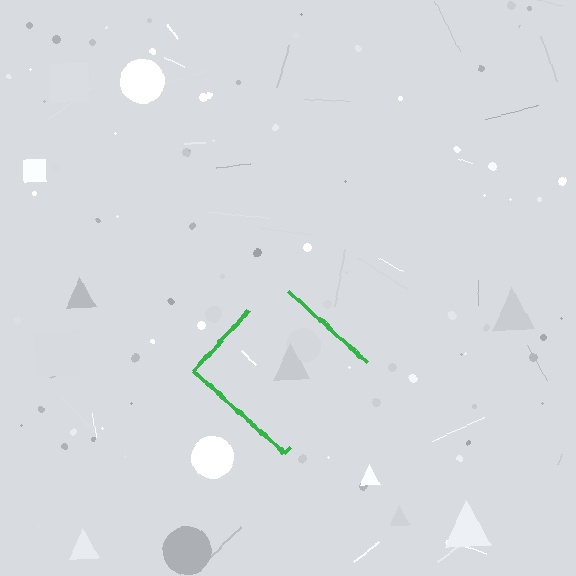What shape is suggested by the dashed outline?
The dashed outline suggests a diamond.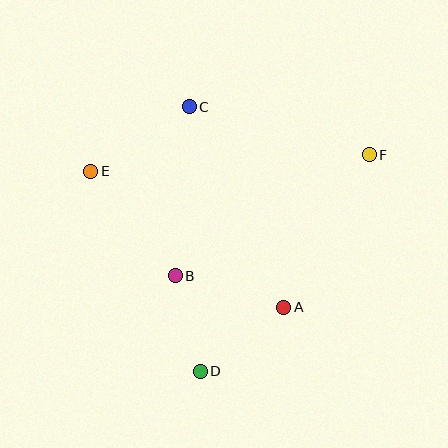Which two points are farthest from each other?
Points E and F are farthest from each other.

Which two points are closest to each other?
Points B and D are closest to each other.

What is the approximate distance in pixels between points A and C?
The distance between A and C is approximately 222 pixels.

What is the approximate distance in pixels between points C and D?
The distance between C and D is approximately 264 pixels.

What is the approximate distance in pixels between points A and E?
The distance between A and E is approximately 236 pixels.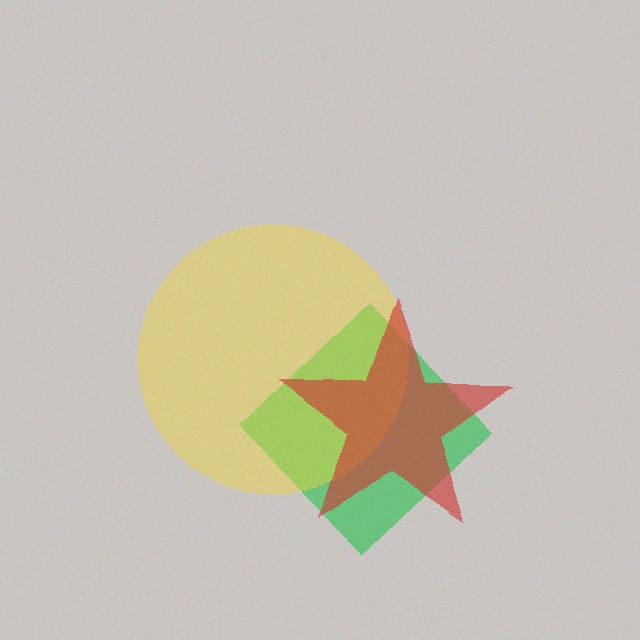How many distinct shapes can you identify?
There are 3 distinct shapes: a green diamond, a yellow circle, a red star.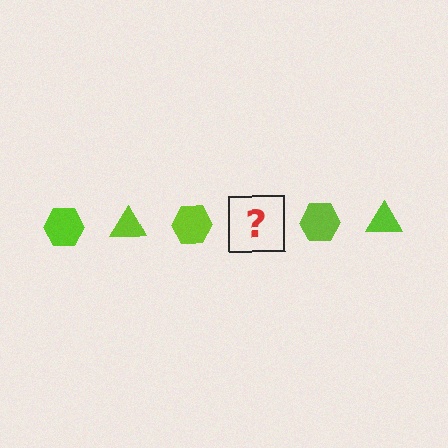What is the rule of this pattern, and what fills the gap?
The rule is that the pattern cycles through hexagon, triangle shapes in lime. The gap should be filled with a lime triangle.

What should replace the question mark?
The question mark should be replaced with a lime triangle.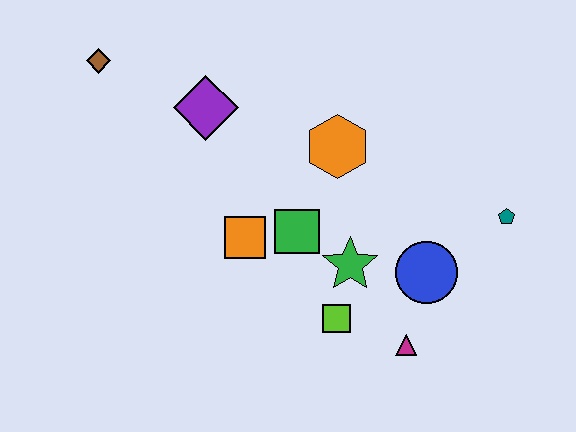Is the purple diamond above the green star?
Yes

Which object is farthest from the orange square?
The teal pentagon is farthest from the orange square.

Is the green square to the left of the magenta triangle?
Yes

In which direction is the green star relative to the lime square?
The green star is above the lime square.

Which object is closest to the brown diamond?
The purple diamond is closest to the brown diamond.